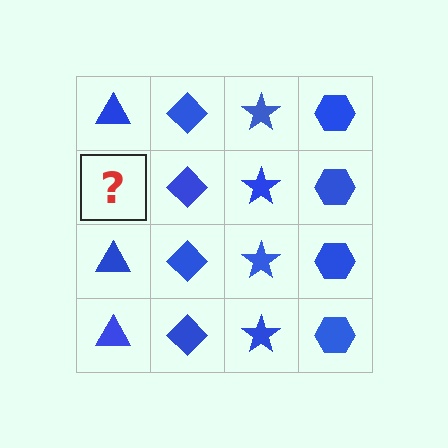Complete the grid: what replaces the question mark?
The question mark should be replaced with a blue triangle.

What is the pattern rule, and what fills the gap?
The rule is that each column has a consistent shape. The gap should be filled with a blue triangle.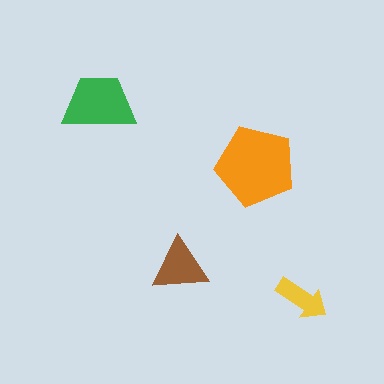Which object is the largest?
The orange pentagon.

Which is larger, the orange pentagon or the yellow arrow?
The orange pentagon.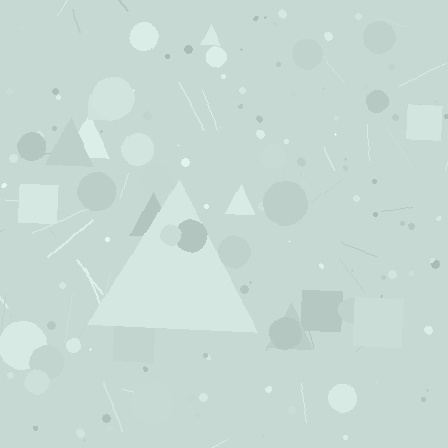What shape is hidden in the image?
A triangle is hidden in the image.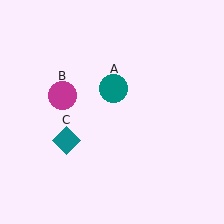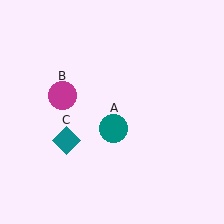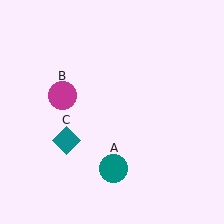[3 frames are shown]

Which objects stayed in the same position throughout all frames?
Magenta circle (object B) and teal diamond (object C) remained stationary.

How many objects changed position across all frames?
1 object changed position: teal circle (object A).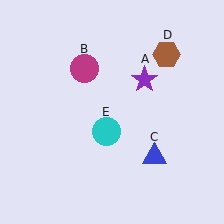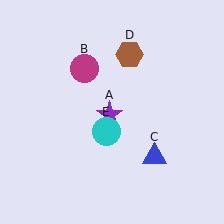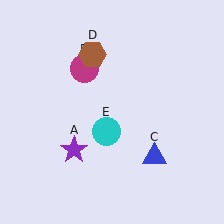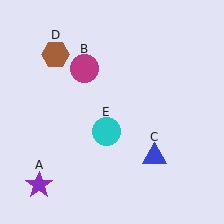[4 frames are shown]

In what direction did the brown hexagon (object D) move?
The brown hexagon (object D) moved left.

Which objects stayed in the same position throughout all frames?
Magenta circle (object B) and blue triangle (object C) and cyan circle (object E) remained stationary.